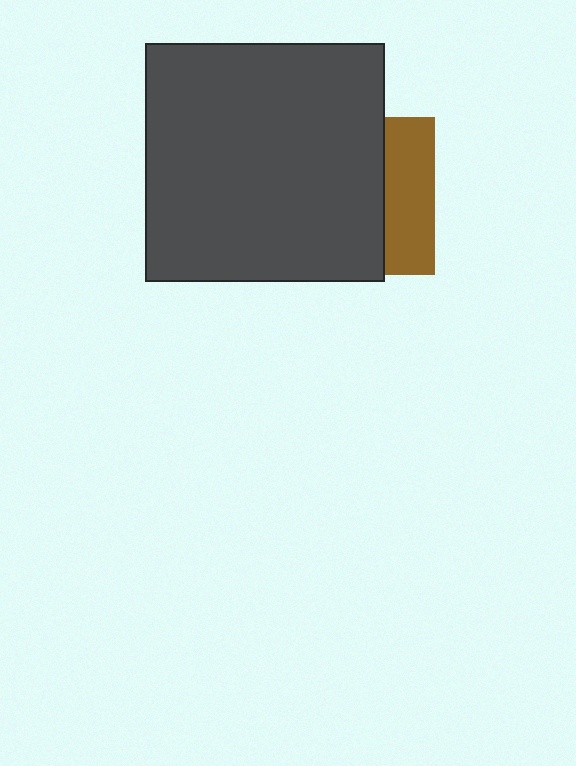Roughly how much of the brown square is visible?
A small part of it is visible (roughly 32%).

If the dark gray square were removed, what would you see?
You would see the complete brown square.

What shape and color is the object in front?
The object in front is a dark gray square.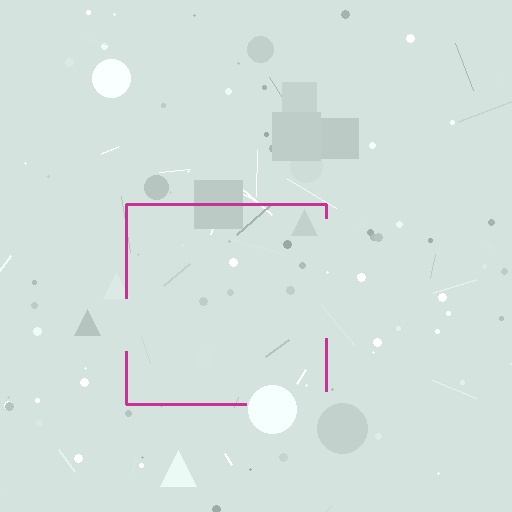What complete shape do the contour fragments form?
The contour fragments form a square.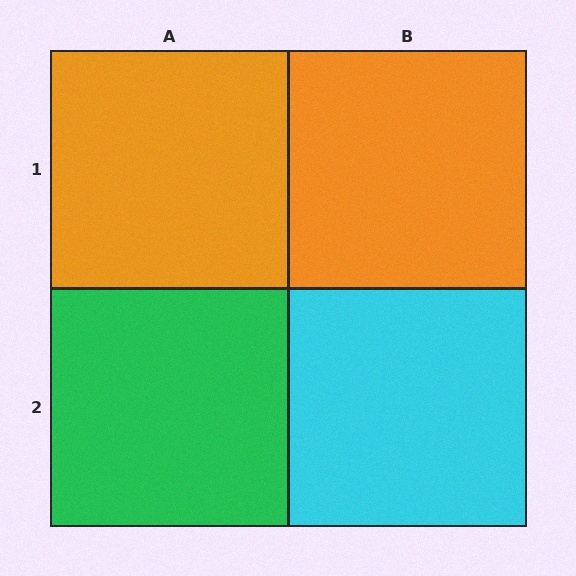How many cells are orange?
2 cells are orange.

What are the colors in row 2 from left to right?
Green, cyan.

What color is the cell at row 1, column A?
Orange.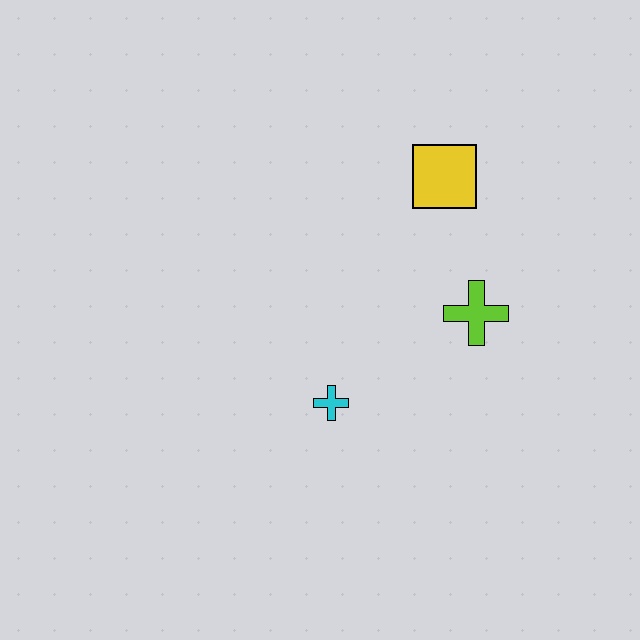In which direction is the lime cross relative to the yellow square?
The lime cross is below the yellow square.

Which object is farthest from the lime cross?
The cyan cross is farthest from the lime cross.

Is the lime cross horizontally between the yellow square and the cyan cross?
No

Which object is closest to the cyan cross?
The lime cross is closest to the cyan cross.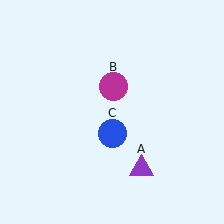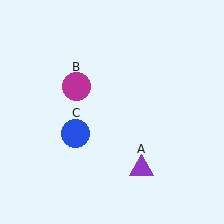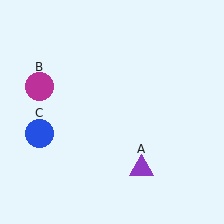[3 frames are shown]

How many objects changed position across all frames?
2 objects changed position: magenta circle (object B), blue circle (object C).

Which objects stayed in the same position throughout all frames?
Purple triangle (object A) remained stationary.